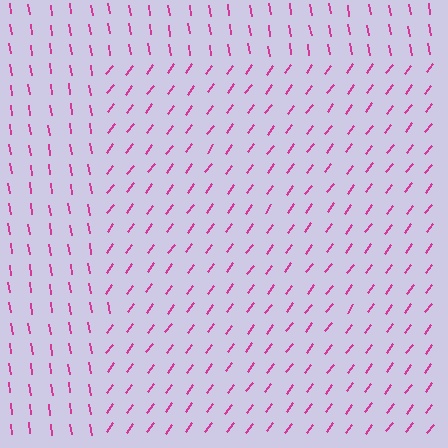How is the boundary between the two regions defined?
The boundary is defined purely by a change in line orientation (approximately 45 degrees difference). All lines are the same color and thickness.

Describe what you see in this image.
The image is filled with small magenta line segments. A rectangle region in the image has lines oriented differently from the surrounding lines, creating a visible texture boundary.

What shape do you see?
I see a rectangle.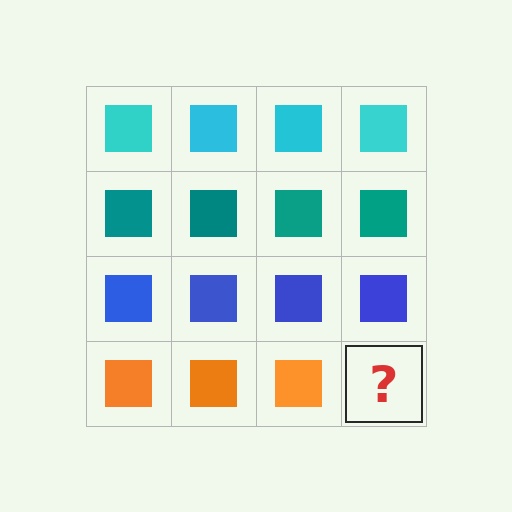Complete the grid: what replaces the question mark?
The question mark should be replaced with an orange square.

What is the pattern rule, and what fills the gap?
The rule is that each row has a consistent color. The gap should be filled with an orange square.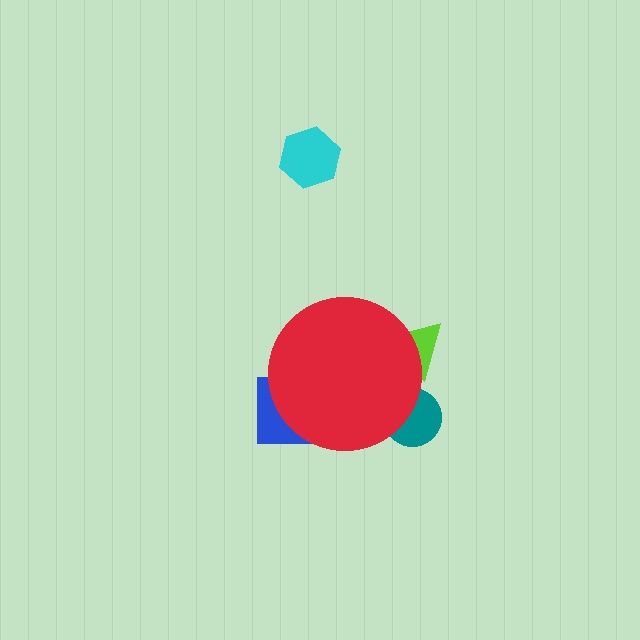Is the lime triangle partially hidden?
Yes, the lime triangle is partially hidden behind the red circle.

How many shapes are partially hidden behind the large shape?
3 shapes are partially hidden.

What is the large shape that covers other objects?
A red circle.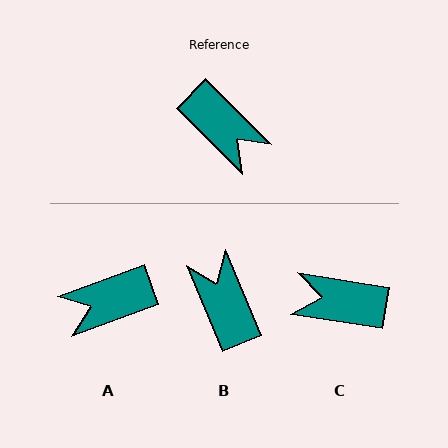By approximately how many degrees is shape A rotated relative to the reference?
Approximately 115 degrees clockwise.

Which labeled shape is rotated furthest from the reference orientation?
B, about 157 degrees away.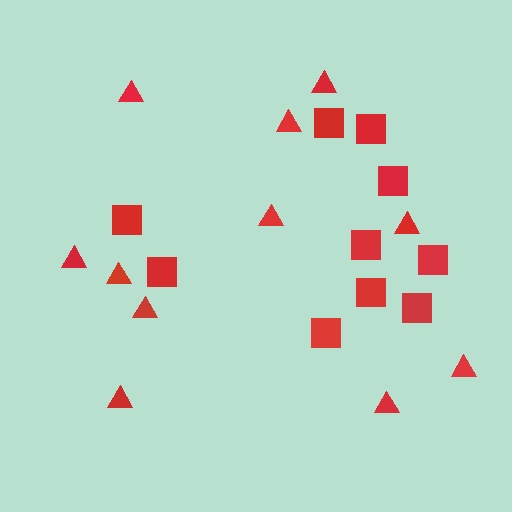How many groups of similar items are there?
There are 2 groups: one group of triangles (11) and one group of squares (10).